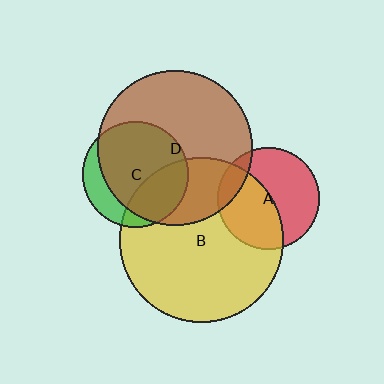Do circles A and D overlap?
Yes.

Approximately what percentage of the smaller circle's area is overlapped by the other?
Approximately 15%.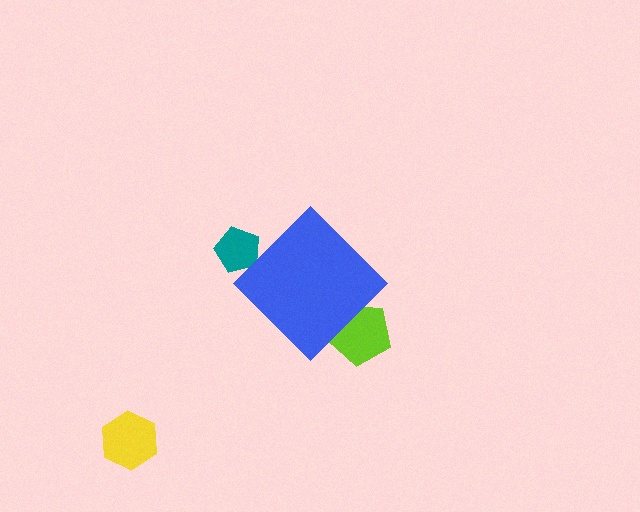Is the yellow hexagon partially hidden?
No, the yellow hexagon is fully visible.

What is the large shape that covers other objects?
A blue diamond.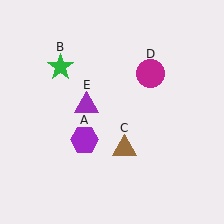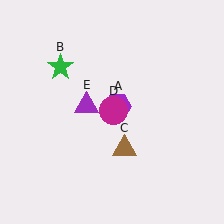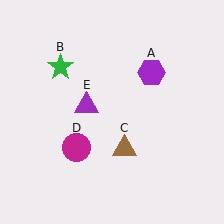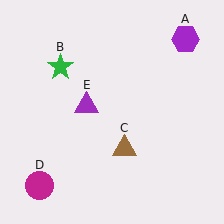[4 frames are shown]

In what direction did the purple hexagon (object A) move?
The purple hexagon (object A) moved up and to the right.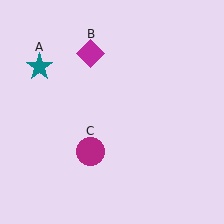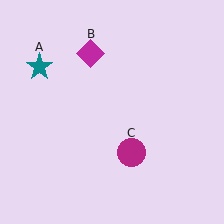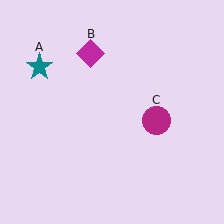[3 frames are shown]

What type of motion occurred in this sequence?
The magenta circle (object C) rotated counterclockwise around the center of the scene.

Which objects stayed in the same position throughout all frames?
Teal star (object A) and magenta diamond (object B) remained stationary.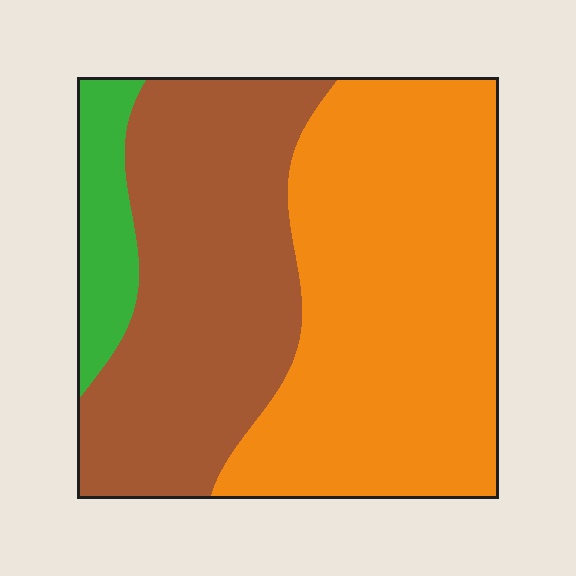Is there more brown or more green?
Brown.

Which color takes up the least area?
Green, at roughly 10%.